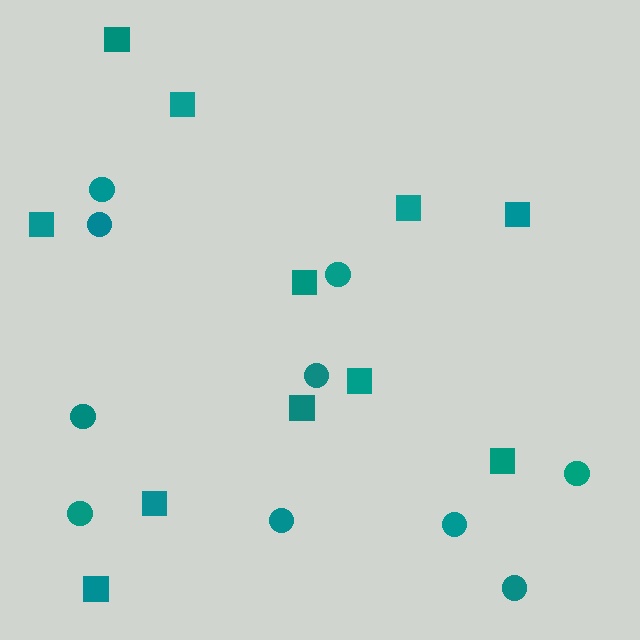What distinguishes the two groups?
There are 2 groups: one group of circles (10) and one group of squares (11).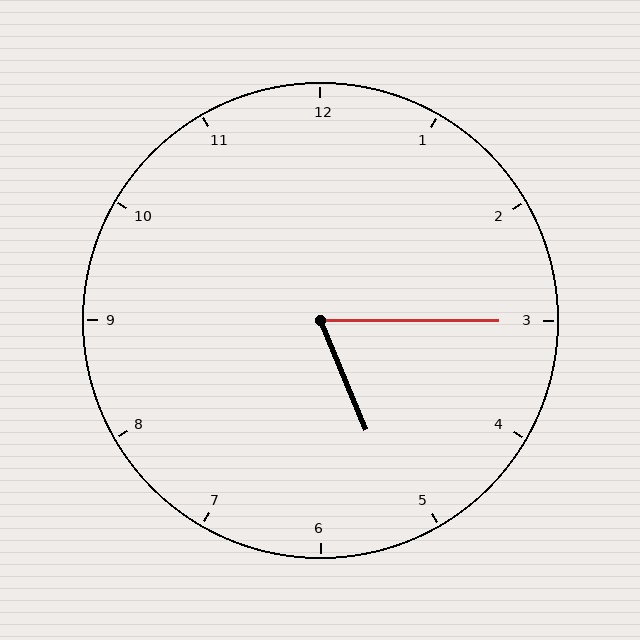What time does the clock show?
5:15.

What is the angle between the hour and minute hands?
Approximately 68 degrees.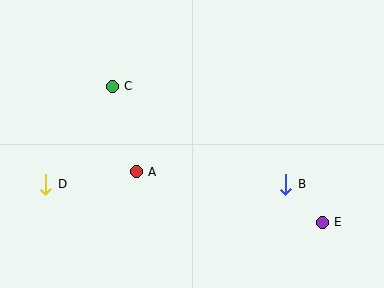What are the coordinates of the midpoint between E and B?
The midpoint between E and B is at (304, 203).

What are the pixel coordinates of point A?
Point A is at (136, 172).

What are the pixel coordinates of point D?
Point D is at (46, 184).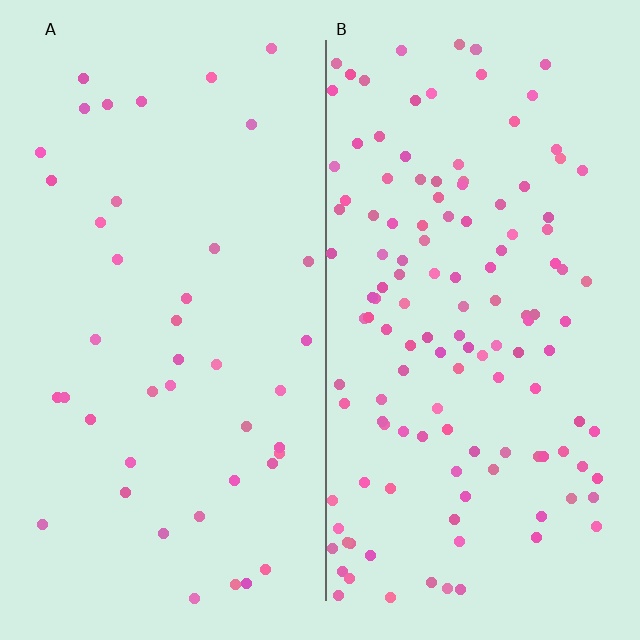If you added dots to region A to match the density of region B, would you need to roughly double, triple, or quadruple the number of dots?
Approximately triple.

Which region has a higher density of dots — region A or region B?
B (the right).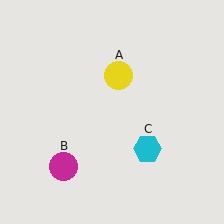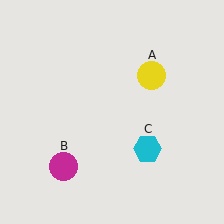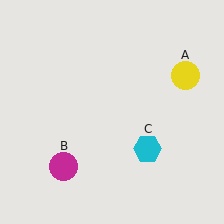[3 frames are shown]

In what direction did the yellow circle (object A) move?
The yellow circle (object A) moved right.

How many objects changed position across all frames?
1 object changed position: yellow circle (object A).